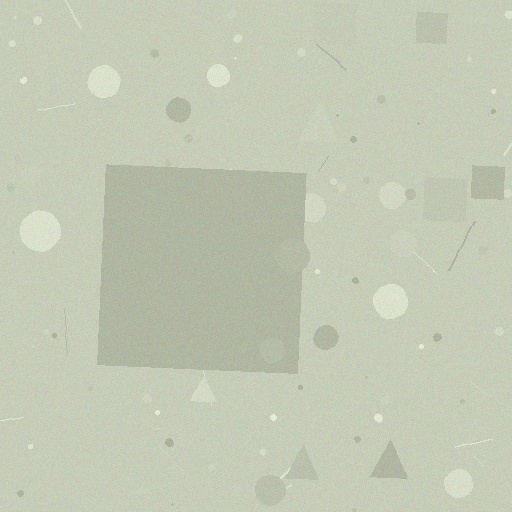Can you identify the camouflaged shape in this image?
The camouflaged shape is a square.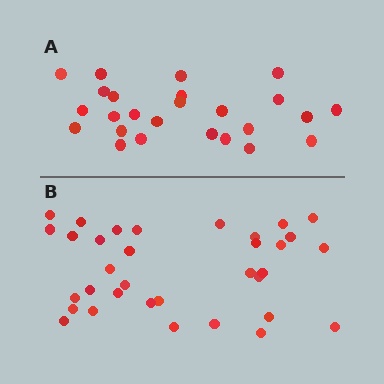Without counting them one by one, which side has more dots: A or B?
Region B (the bottom region) has more dots.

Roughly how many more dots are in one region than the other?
Region B has roughly 8 or so more dots than region A.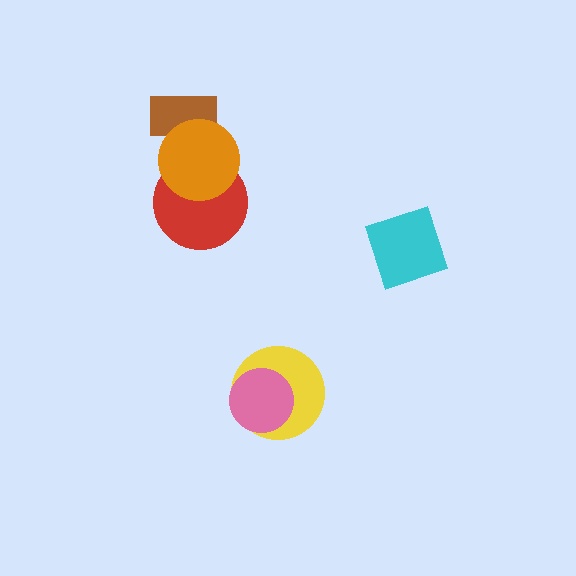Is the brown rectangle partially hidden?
Yes, it is partially covered by another shape.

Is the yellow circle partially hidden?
Yes, it is partially covered by another shape.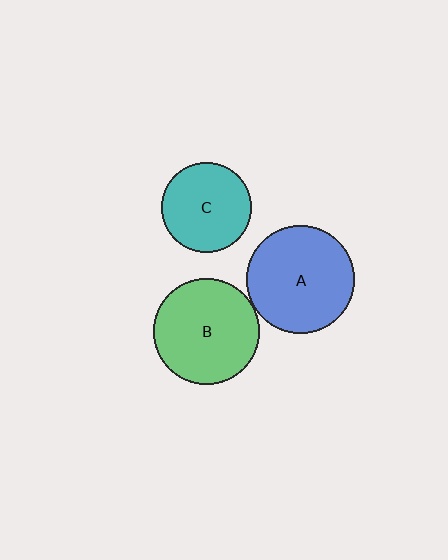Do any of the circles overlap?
No, none of the circles overlap.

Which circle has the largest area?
Circle A (blue).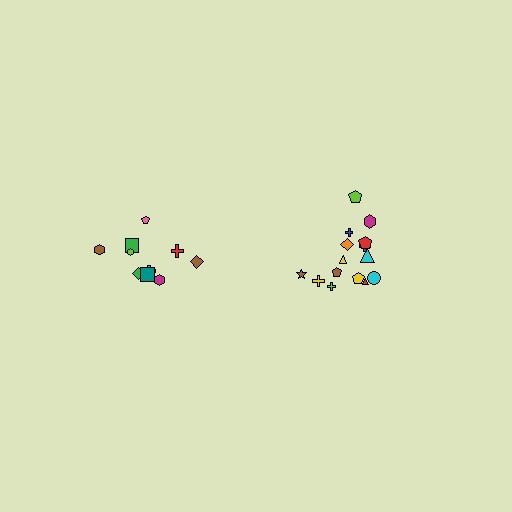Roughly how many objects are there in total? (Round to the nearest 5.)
Roughly 25 objects in total.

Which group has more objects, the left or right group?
The right group.